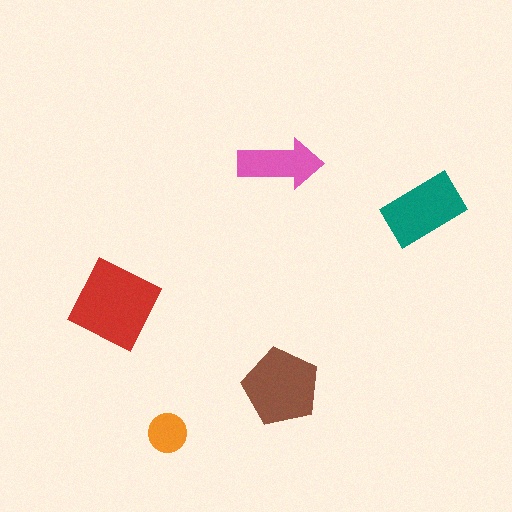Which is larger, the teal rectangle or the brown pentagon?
The brown pentagon.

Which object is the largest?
The red square.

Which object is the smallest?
The orange circle.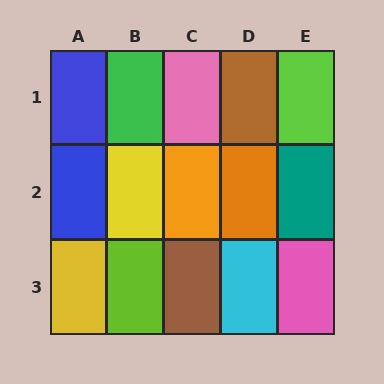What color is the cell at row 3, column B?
Lime.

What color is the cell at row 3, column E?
Pink.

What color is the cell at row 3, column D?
Cyan.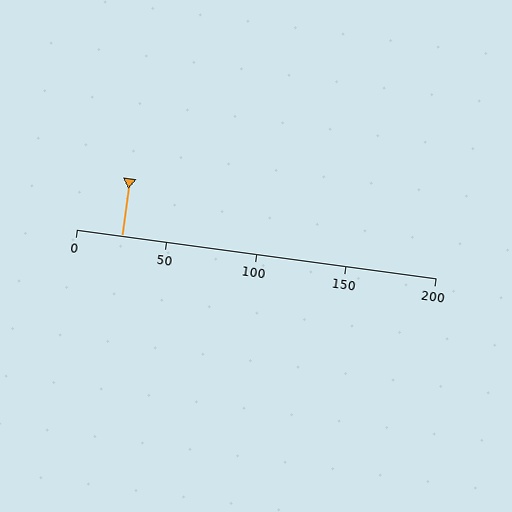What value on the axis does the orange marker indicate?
The marker indicates approximately 25.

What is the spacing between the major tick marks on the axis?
The major ticks are spaced 50 apart.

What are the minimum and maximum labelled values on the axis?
The axis runs from 0 to 200.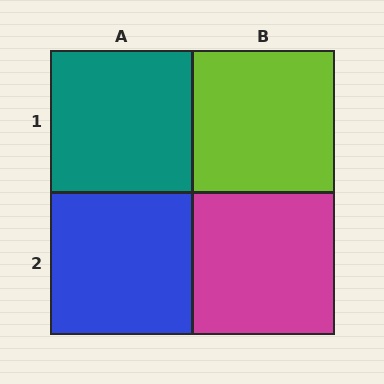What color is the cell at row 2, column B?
Magenta.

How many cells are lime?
1 cell is lime.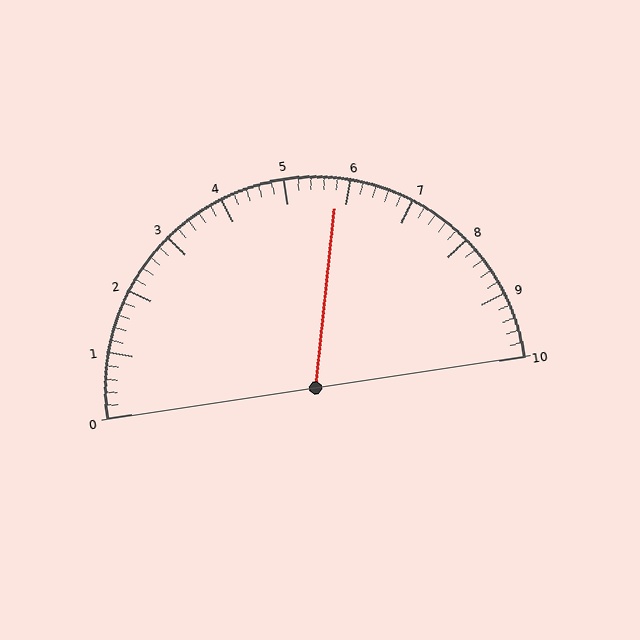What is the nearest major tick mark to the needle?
The nearest major tick mark is 6.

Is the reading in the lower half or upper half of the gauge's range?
The reading is in the upper half of the range (0 to 10).